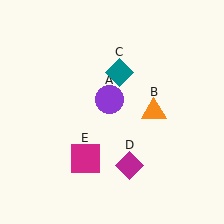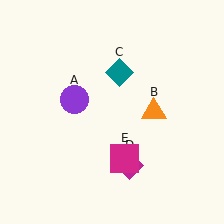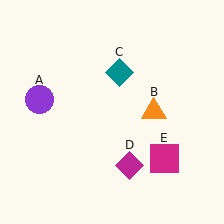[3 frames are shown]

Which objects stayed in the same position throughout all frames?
Orange triangle (object B) and teal diamond (object C) and magenta diamond (object D) remained stationary.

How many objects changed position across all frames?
2 objects changed position: purple circle (object A), magenta square (object E).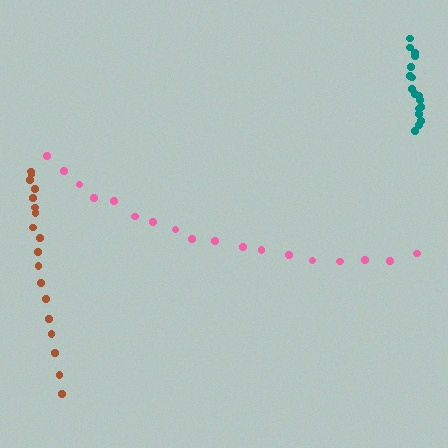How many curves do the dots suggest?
There are 3 distinct paths.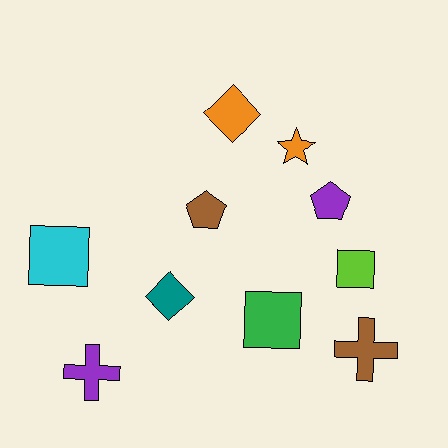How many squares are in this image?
There are 3 squares.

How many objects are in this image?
There are 10 objects.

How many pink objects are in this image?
There are no pink objects.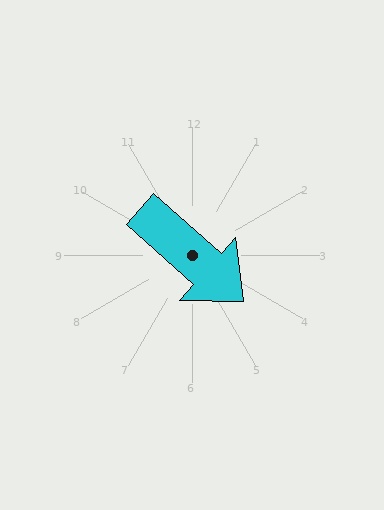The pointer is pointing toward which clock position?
Roughly 4 o'clock.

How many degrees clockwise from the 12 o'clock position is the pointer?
Approximately 132 degrees.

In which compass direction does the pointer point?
Southeast.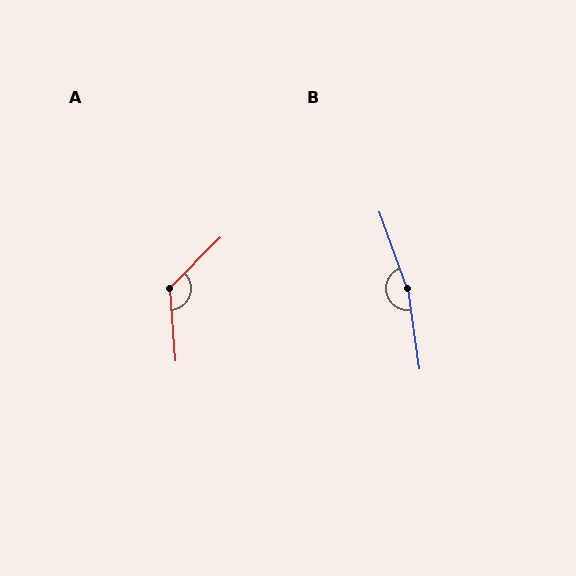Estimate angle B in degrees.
Approximately 168 degrees.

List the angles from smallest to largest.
A (131°), B (168°).